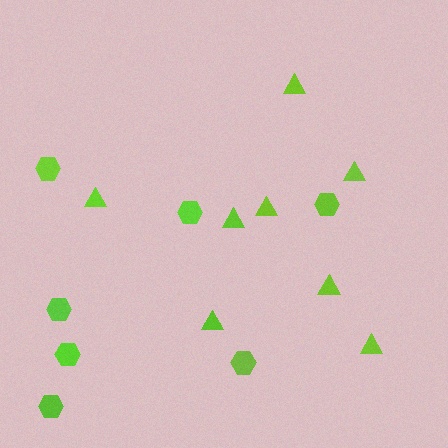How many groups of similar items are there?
There are 2 groups: one group of triangles (8) and one group of hexagons (7).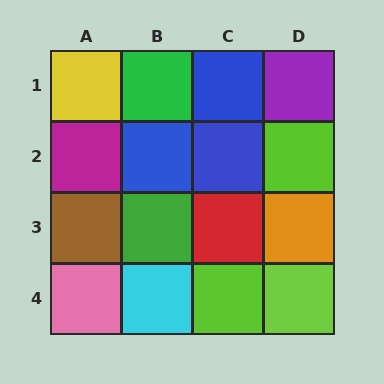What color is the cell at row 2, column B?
Blue.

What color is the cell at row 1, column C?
Blue.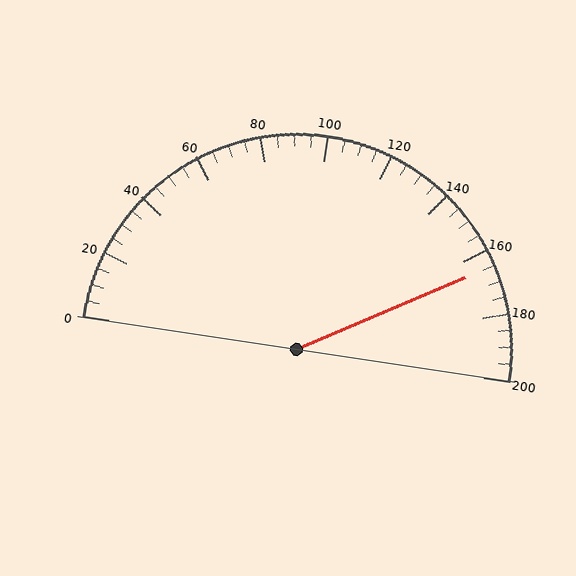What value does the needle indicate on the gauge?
The needle indicates approximately 165.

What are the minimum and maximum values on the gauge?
The gauge ranges from 0 to 200.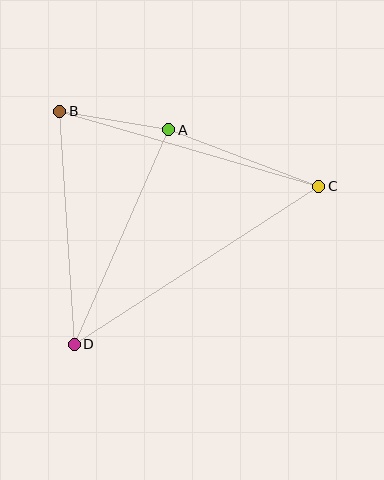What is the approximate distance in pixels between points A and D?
The distance between A and D is approximately 234 pixels.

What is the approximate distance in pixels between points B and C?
The distance between B and C is approximately 270 pixels.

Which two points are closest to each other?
Points A and B are closest to each other.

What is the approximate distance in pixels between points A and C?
The distance between A and C is approximately 161 pixels.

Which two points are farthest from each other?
Points C and D are farthest from each other.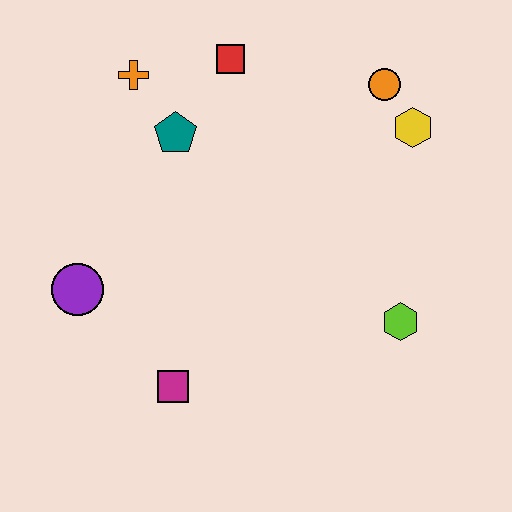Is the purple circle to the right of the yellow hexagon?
No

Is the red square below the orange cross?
No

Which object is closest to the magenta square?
The purple circle is closest to the magenta square.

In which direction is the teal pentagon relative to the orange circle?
The teal pentagon is to the left of the orange circle.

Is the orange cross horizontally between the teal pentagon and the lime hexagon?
No